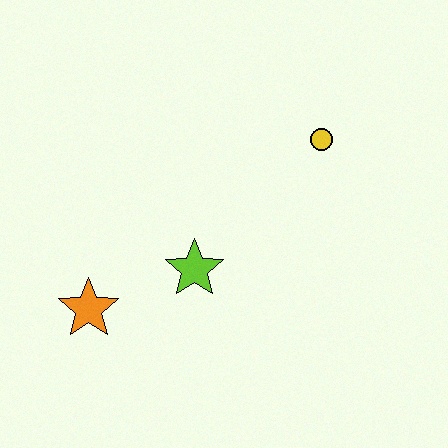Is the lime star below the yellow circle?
Yes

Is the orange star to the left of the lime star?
Yes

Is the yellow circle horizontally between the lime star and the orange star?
No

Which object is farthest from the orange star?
The yellow circle is farthest from the orange star.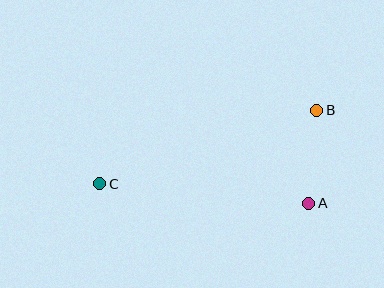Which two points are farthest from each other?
Points B and C are farthest from each other.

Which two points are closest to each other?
Points A and B are closest to each other.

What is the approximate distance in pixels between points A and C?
The distance between A and C is approximately 210 pixels.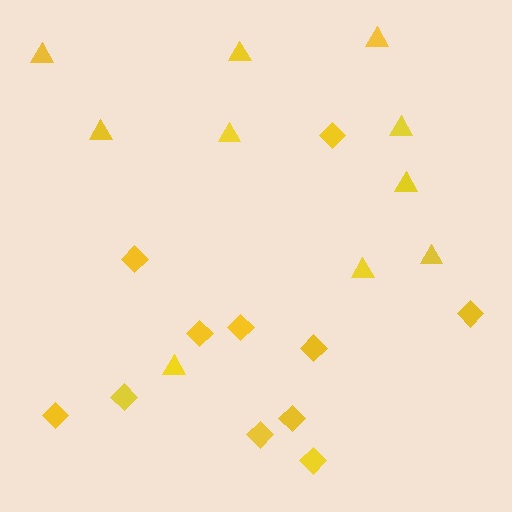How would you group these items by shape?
There are 2 groups: one group of triangles (10) and one group of diamonds (11).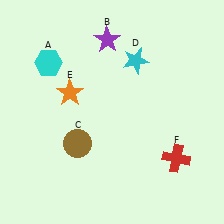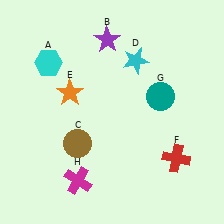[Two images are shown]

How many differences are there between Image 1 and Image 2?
There are 2 differences between the two images.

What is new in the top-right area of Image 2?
A teal circle (G) was added in the top-right area of Image 2.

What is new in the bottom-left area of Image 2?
A magenta cross (H) was added in the bottom-left area of Image 2.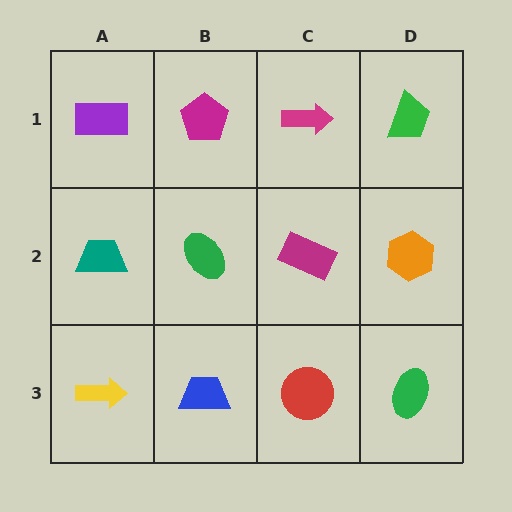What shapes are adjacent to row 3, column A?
A teal trapezoid (row 2, column A), a blue trapezoid (row 3, column B).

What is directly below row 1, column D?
An orange hexagon.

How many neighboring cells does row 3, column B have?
3.